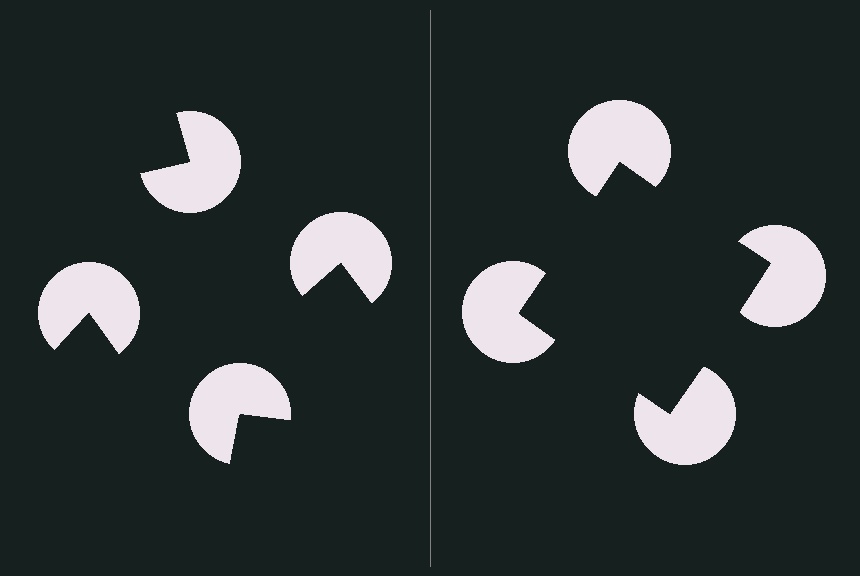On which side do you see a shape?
An illusory square appears on the right side. On the left side the wedge cuts are rotated, so no coherent shape forms.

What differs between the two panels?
The pac-man discs are positioned identically on both sides; only the wedge orientations differ. On the right they align to a square; on the left they are misaligned.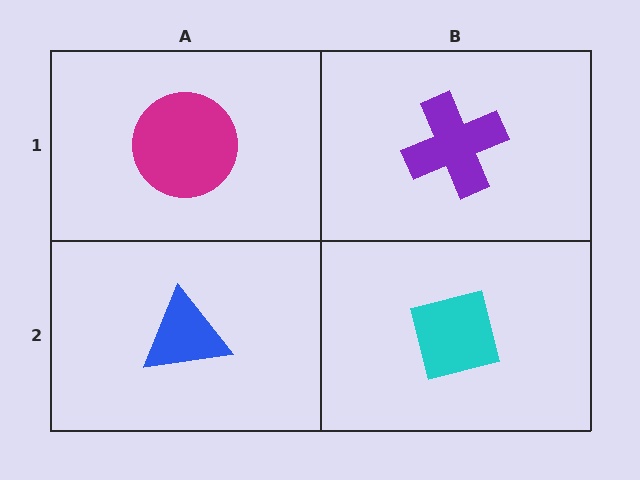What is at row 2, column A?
A blue triangle.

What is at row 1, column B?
A purple cross.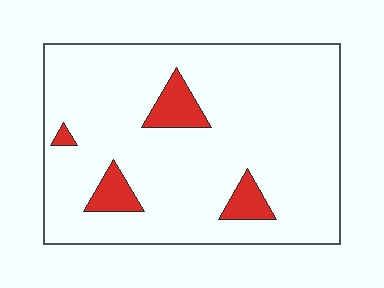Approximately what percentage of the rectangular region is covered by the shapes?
Approximately 10%.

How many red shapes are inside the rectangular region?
4.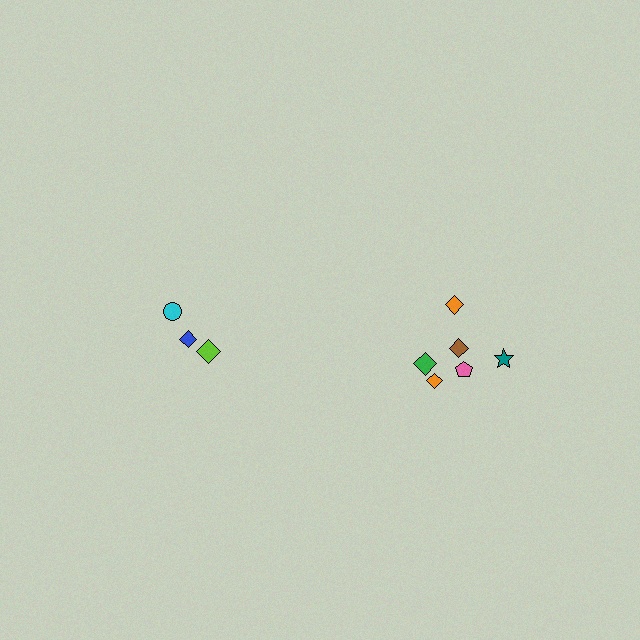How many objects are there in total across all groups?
There are 9 objects.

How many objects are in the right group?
There are 6 objects.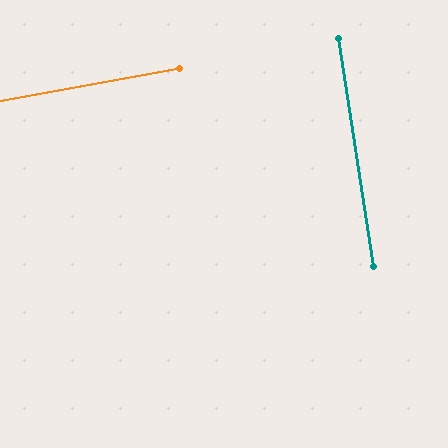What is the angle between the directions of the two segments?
Approximately 88 degrees.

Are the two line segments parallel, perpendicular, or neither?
Perpendicular — they meet at approximately 88°.